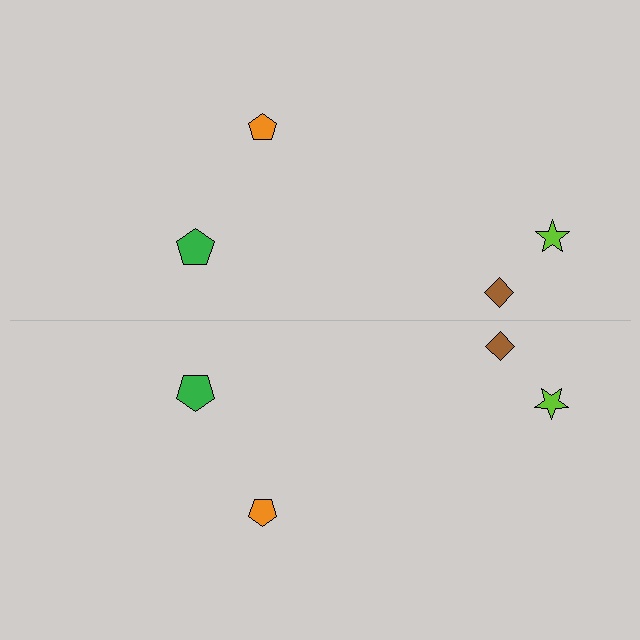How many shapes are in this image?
There are 8 shapes in this image.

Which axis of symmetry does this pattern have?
The pattern has a horizontal axis of symmetry running through the center of the image.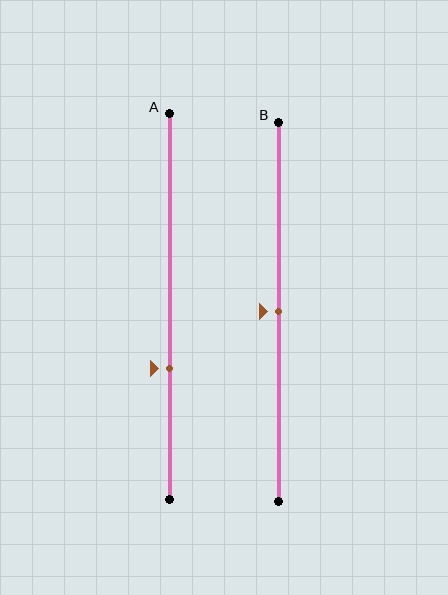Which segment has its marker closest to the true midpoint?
Segment B has its marker closest to the true midpoint.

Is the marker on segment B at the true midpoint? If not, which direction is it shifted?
Yes, the marker on segment B is at the true midpoint.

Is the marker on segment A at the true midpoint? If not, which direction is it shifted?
No, the marker on segment A is shifted downward by about 16% of the segment length.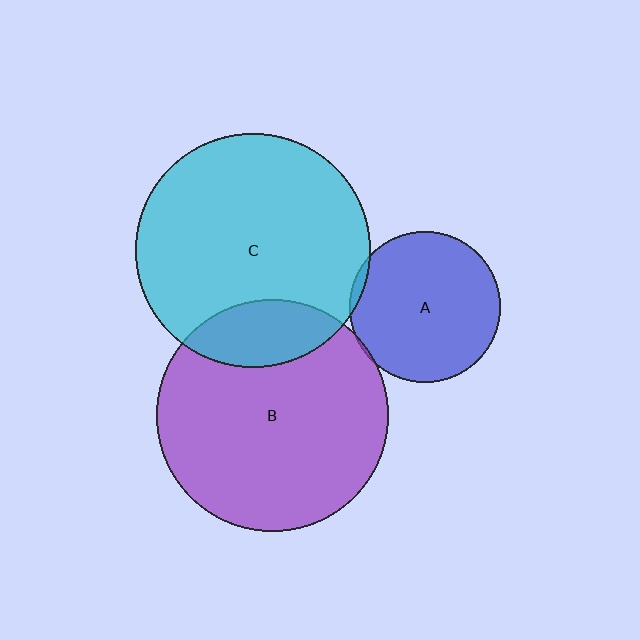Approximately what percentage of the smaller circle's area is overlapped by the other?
Approximately 20%.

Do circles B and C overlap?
Yes.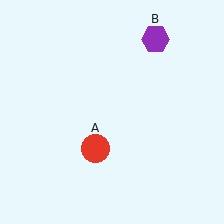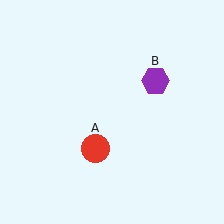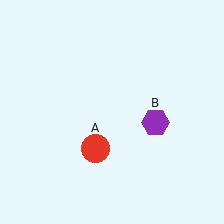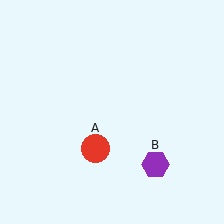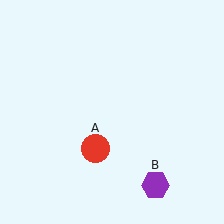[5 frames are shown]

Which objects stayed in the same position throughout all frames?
Red circle (object A) remained stationary.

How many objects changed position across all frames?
1 object changed position: purple hexagon (object B).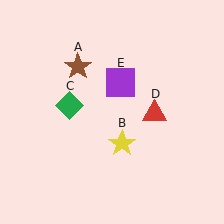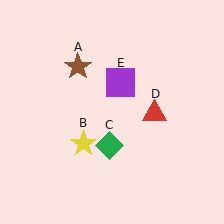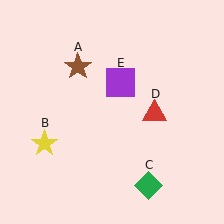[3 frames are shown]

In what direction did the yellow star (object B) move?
The yellow star (object B) moved left.